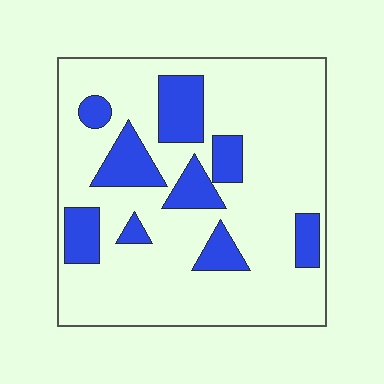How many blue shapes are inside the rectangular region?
9.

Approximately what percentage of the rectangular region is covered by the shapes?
Approximately 20%.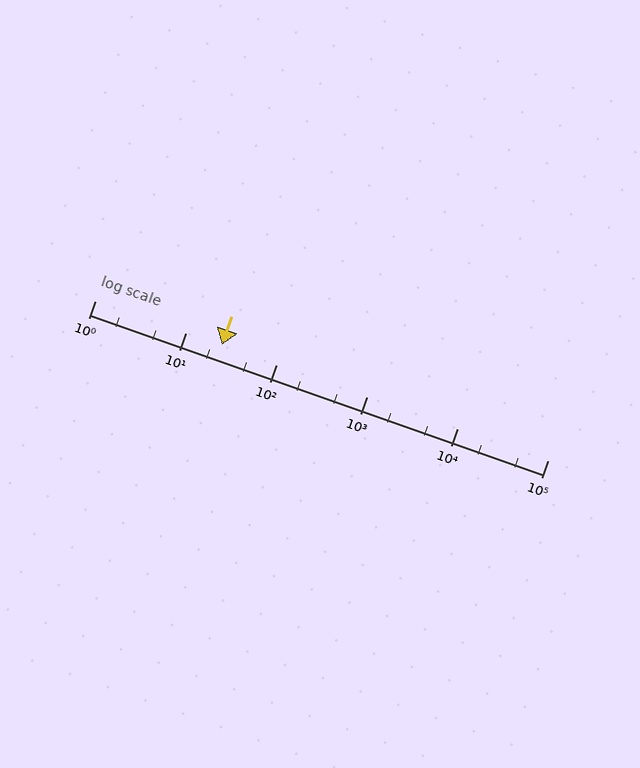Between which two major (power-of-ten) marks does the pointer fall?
The pointer is between 10 and 100.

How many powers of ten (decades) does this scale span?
The scale spans 5 decades, from 1 to 100000.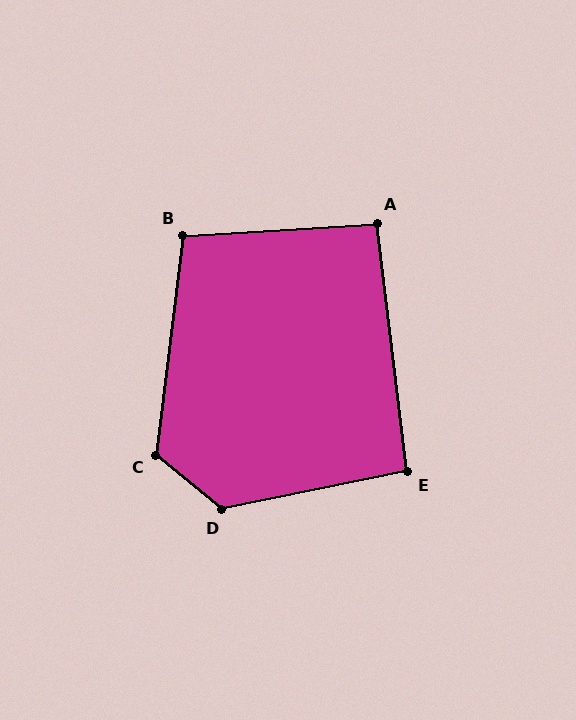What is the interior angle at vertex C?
Approximately 122 degrees (obtuse).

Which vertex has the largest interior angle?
D, at approximately 129 degrees.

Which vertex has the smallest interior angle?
A, at approximately 93 degrees.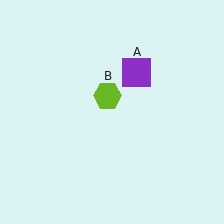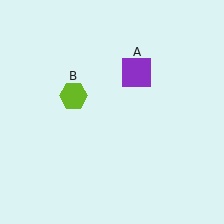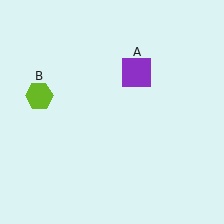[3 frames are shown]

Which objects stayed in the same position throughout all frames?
Purple square (object A) remained stationary.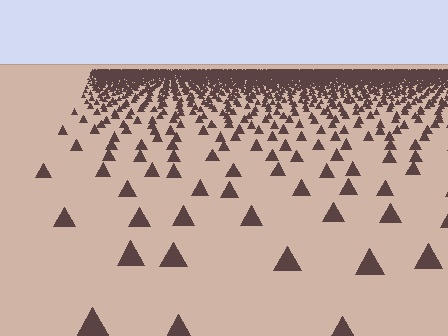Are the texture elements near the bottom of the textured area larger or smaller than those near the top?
Larger. Near the bottom, elements are closer to the viewer and appear at a bigger on-screen size.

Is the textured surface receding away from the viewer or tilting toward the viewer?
The surface is receding away from the viewer. Texture elements get smaller and denser toward the top.